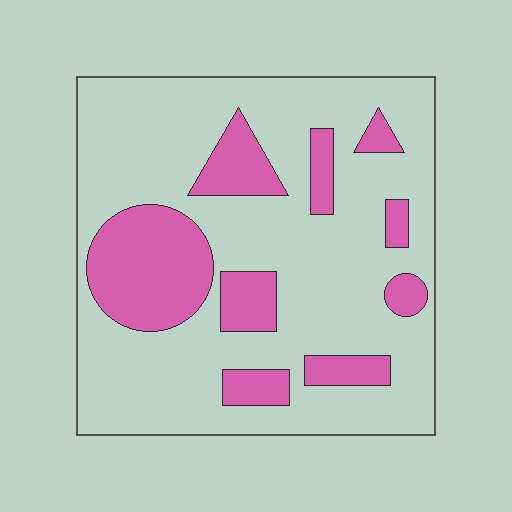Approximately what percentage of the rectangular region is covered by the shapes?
Approximately 25%.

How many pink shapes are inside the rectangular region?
9.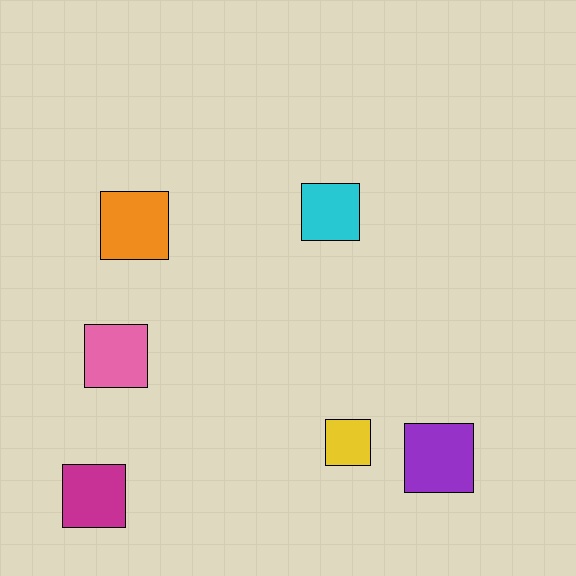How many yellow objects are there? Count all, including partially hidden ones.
There is 1 yellow object.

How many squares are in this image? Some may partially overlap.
There are 6 squares.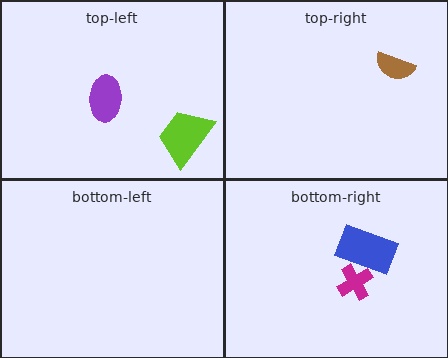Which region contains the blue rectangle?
The bottom-right region.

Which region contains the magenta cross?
The bottom-right region.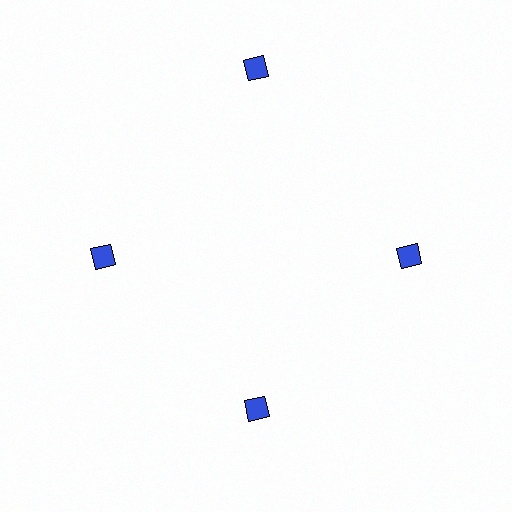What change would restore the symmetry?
The symmetry would be restored by moving it inward, back onto the ring so that all 4 squares sit at equal angles and equal distance from the center.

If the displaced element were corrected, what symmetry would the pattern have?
It would have 4-fold rotational symmetry — the pattern would map onto itself every 90 degrees.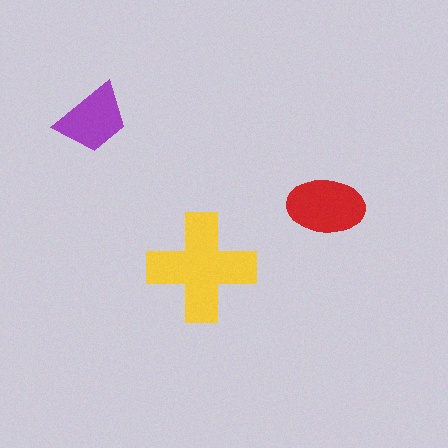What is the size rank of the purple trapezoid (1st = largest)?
3rd.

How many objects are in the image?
There are 3 objects in the image.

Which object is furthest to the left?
The purple trapezoid is leftmost.